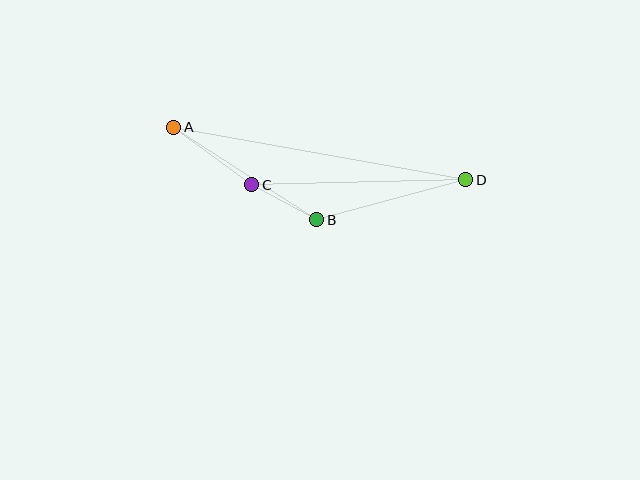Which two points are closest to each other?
Points B and C are closest to each other.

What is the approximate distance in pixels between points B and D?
The distance between B and D is approximately 154 pixels.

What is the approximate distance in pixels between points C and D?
The distance between C and D is approximately 214 pixels.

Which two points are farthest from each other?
Points A and D are farthest from each other.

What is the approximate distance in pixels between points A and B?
The distance between A and B is approximately 170 pixels.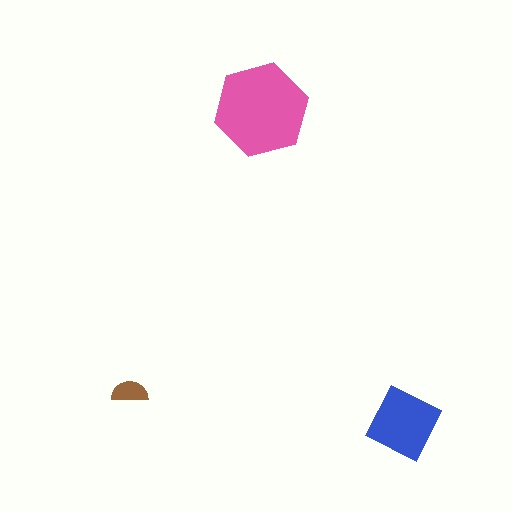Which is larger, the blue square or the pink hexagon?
The pink hexagon.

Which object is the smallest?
The brown semicircle.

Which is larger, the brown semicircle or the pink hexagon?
The pink hexagon.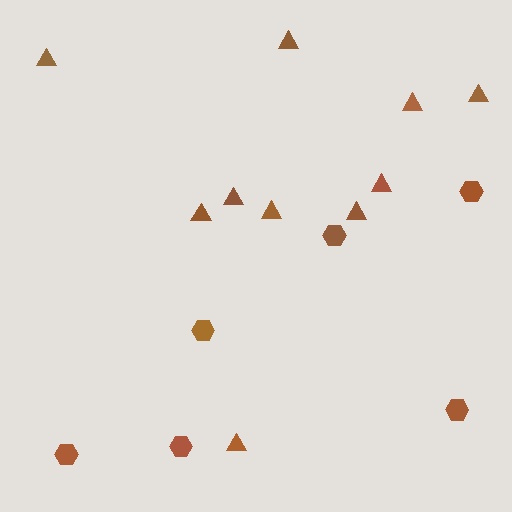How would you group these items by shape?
There are 2 groups: one group of hexagons (6) and one group of triangles (10).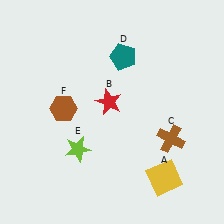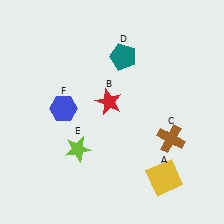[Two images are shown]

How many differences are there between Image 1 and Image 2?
There is 1 difference between the two images.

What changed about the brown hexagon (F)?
In Image 1, F is brown. In Image 2, it changed to blue.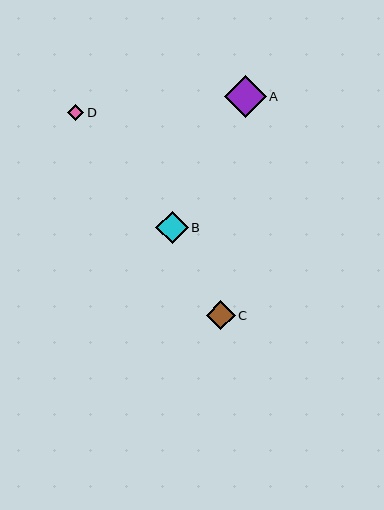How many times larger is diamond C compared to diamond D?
Diamond C is approximately 1.8 times the size of diamond D.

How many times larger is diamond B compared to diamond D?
Diamond B is approximately 2.0 times the size of diamond D.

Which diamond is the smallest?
Diamond D is the smallest with a size of approximately 16 pixels.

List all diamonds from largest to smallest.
From largest to smallest: A, B, C, D.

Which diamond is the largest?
Diamond A is the largest with a size of approximately 42 pixels.